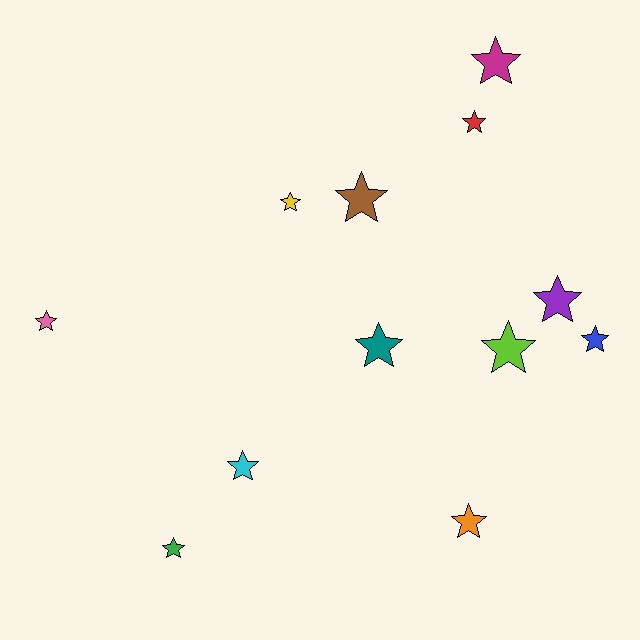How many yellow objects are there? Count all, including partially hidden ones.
There is 1 yellow object.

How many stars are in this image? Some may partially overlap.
There are 12 stars.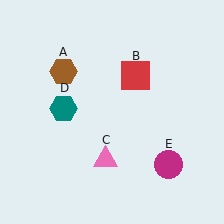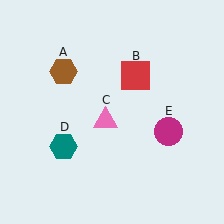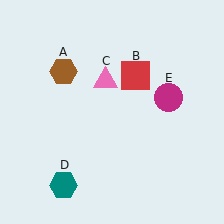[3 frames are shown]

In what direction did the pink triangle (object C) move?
The pink triangle (object C) moved up.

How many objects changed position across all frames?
3 objects changed position: pink triangle (object C), teal hexagon (object D), magenta circle (object E).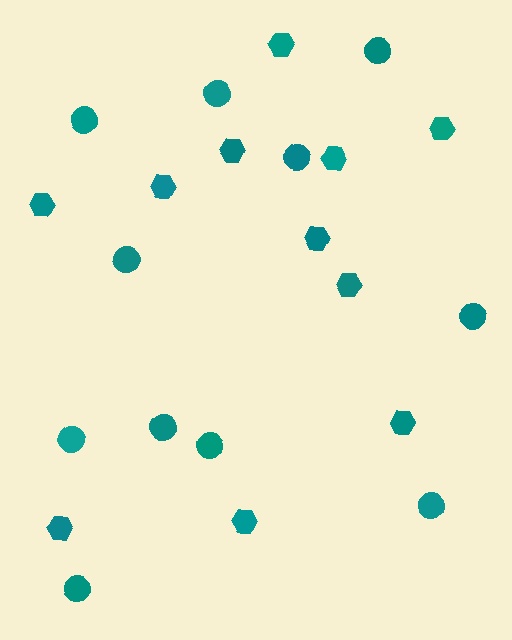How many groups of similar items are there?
There are 2 groups: one group of hexagons (11) and one group of circles (11).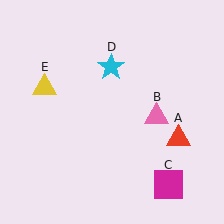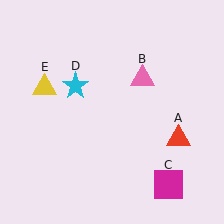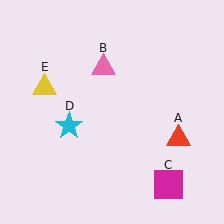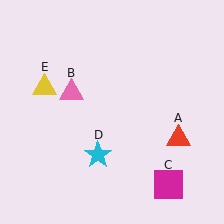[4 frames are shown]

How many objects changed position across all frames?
2 objects changed position: pink triangle (object B), cyan star (object D).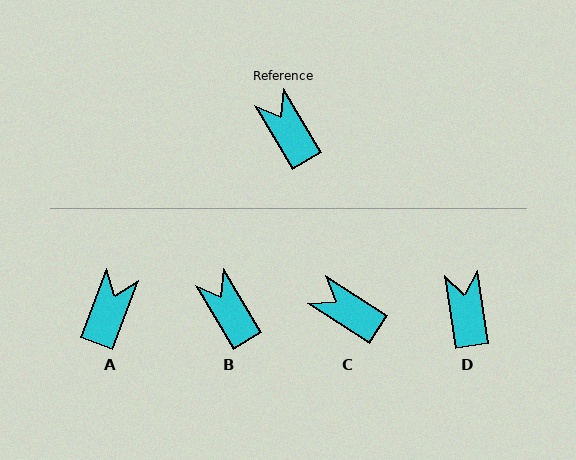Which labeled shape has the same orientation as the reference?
B.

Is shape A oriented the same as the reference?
No, it is off by about 51 degrees.